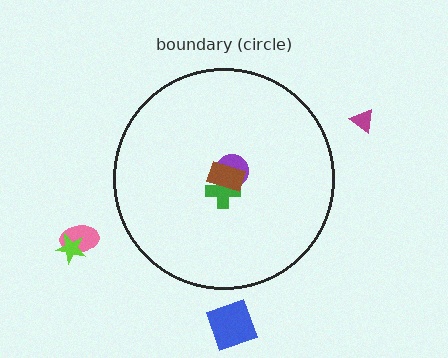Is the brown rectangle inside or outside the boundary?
Inside.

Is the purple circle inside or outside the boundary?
Inside.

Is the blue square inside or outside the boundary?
Outside.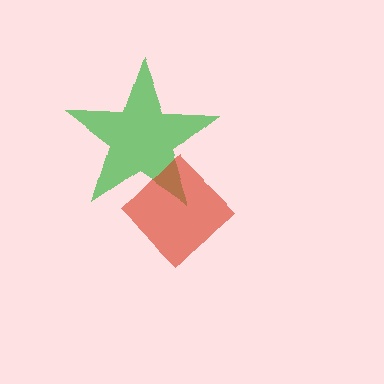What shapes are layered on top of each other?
The layered shapes are: a green star, a red diamond.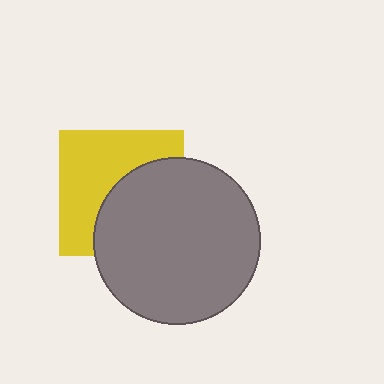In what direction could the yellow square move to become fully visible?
The yellow square could move toward the upper-left. That would shift it out from behind the gray circle entirely.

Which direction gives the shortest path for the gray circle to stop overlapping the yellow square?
Moving toward the lower-right gives the shortest separation.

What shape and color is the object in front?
The object in front is a gray circle.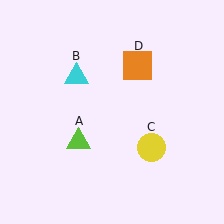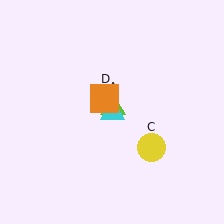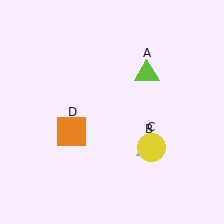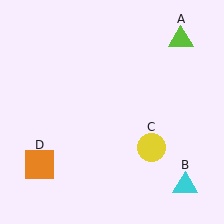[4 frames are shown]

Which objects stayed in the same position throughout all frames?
Yellow circle (object C) remained stationary.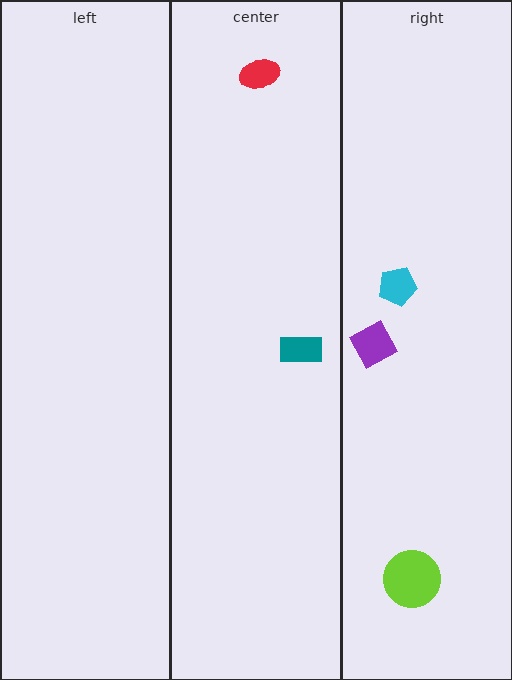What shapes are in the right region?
The cyan pentagon, the lime circle, the purple square.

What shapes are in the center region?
The red ellipse, the teal rectangle.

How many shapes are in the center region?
2.